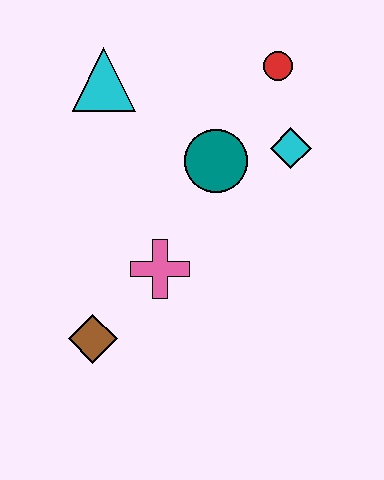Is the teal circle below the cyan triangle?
Yes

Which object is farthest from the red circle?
The brown diamond is farthest from the red circle.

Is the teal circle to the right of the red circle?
No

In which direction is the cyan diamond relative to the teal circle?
The cyan diamond is to the right of the teal circle.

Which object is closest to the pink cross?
The brown diamond is closest to the pink cross.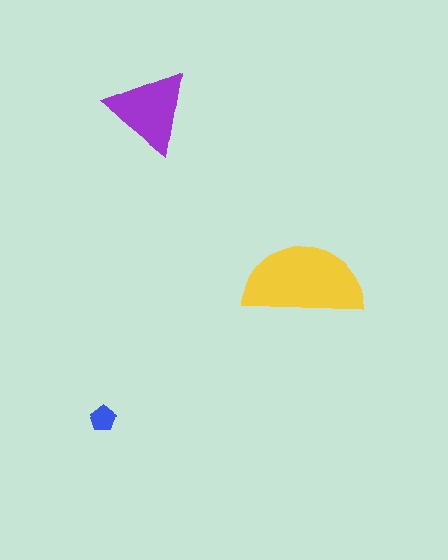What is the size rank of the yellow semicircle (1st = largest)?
1st.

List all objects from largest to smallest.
The yellow semicircle, the purple triangle, the blue pentagon.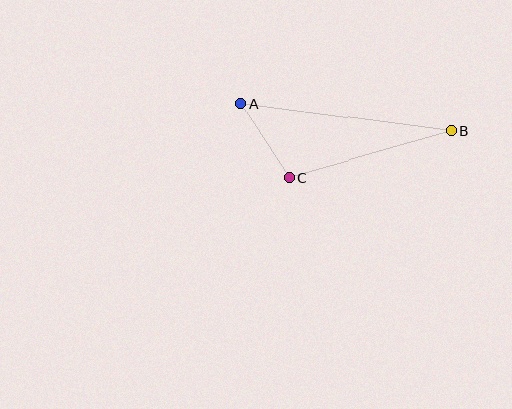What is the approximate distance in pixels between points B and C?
The distance between B and C is approximately 168 pixels.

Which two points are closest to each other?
Points A and C are closest to each other.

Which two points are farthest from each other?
Points A and B are farthest from each other.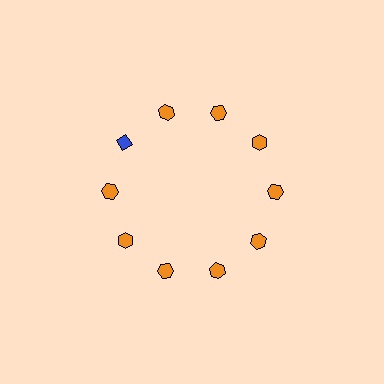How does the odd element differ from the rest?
It differs in both color (blue instead of orange) and shape (diamond instead of hexagon).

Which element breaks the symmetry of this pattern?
The blue diamond at roughly the 10 o'clock position breaks the symmetry. All other shapes are orange hexagons.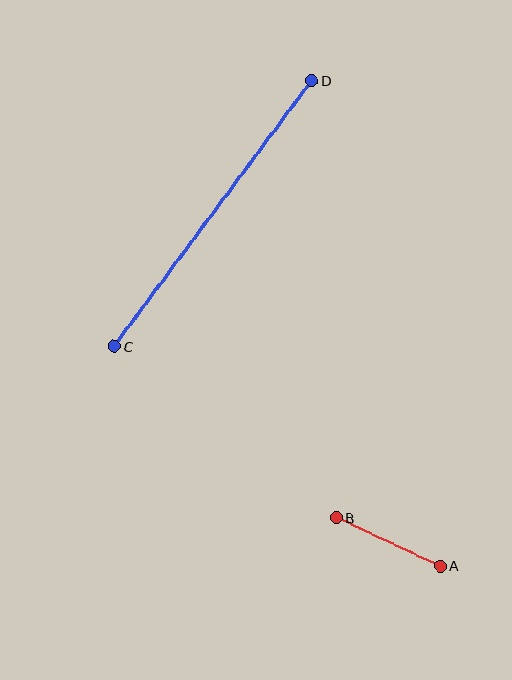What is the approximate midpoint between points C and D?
The midpoint is at approximately (213, 213) pixels.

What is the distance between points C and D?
The distance is approximately 331 pixels.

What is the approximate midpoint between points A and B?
The midpoint is at approximately (388, 542) pixels.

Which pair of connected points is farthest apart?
Points C and D are farthest apart.